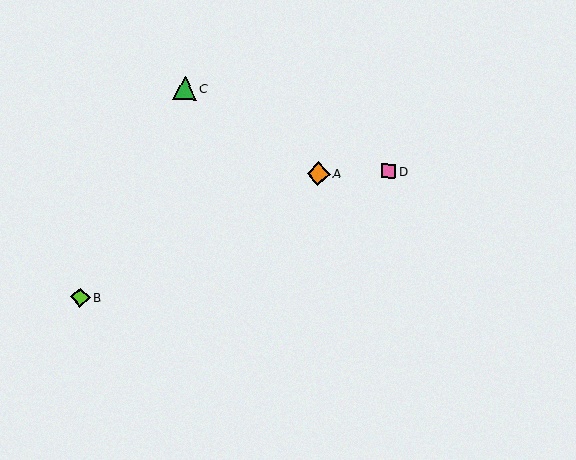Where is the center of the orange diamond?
The center of the orange diamond is at (318, 174).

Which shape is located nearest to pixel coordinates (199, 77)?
The green triangle (labeled C) at (185, 88) is nearest to that location.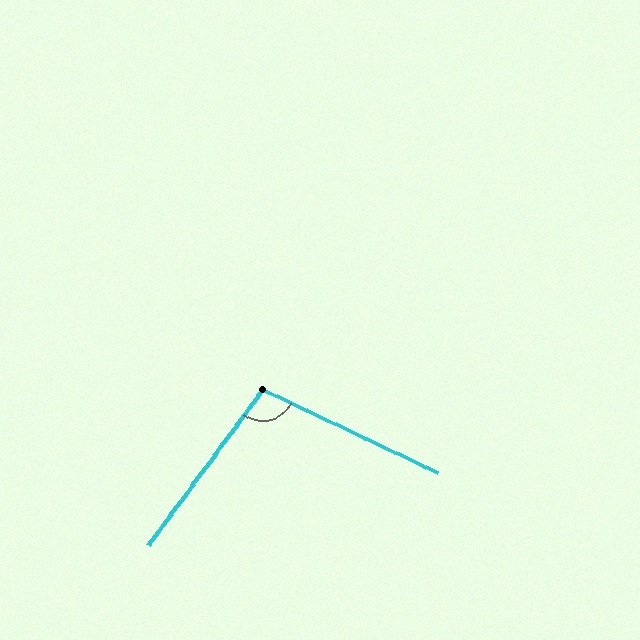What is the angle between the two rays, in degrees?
Approximately 101 degrees.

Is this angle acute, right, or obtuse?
It is obtuse.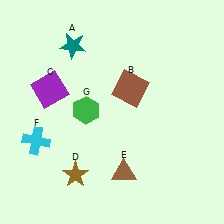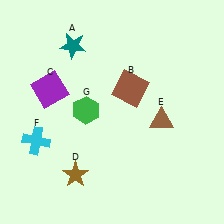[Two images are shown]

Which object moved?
The brown triangle (E) moved up.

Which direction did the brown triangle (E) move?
The brown triangle (E) moved up.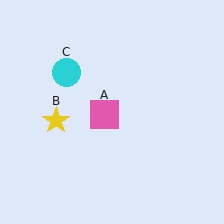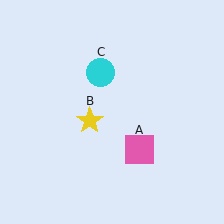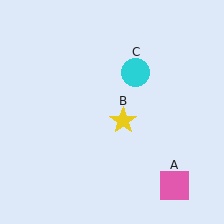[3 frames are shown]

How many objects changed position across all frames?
3 objects changed position: pink square (object A), yellow star (object B), cyan circle (object C).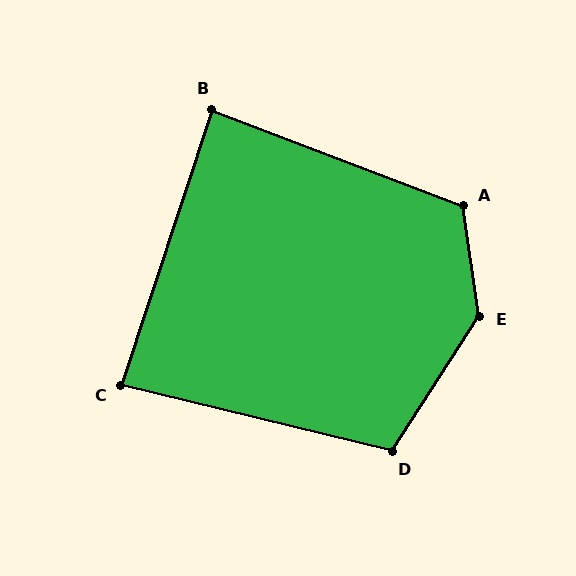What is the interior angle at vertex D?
Approximately 109 degrees (obtuse).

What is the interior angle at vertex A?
Approximately 119 degrees (obtuse).